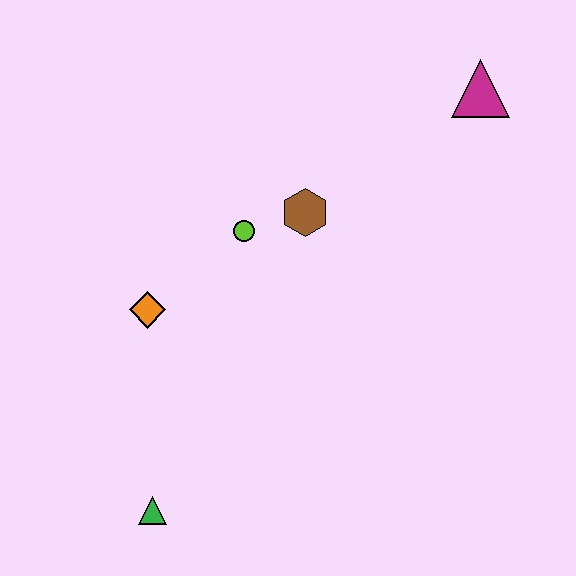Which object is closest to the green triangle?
The orange diamond is closest to the green triangle.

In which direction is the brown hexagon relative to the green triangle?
The brown hexagon is above the green triangle.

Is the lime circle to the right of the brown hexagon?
No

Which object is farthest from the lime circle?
The green triangle is farthest from the lime circle.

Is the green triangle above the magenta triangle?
No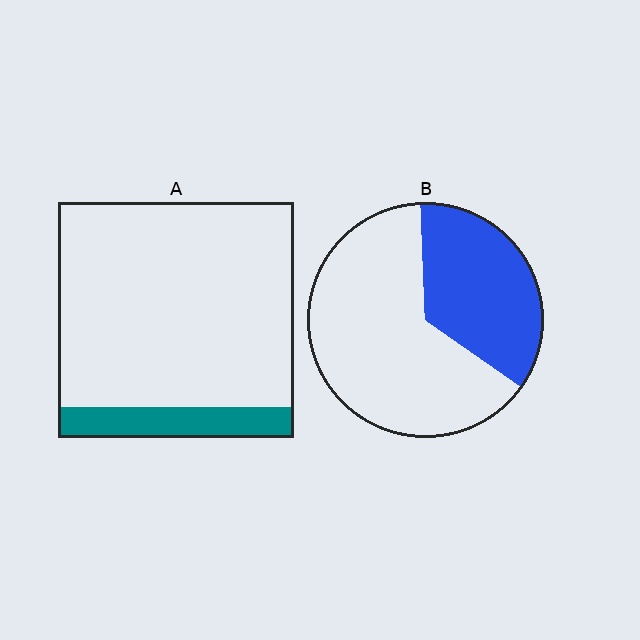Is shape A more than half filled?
No.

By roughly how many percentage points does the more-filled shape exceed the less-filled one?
By roughly 25 percentage points (B over A).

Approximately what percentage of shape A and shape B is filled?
A is approximately 15% and B is approximately 35%.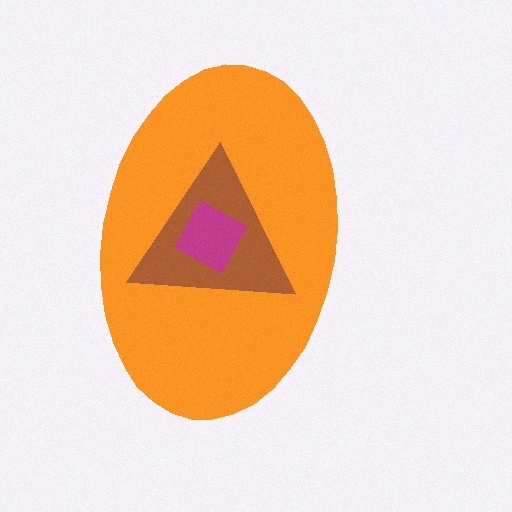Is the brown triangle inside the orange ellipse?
Yes.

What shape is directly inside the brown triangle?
The magenta diamond.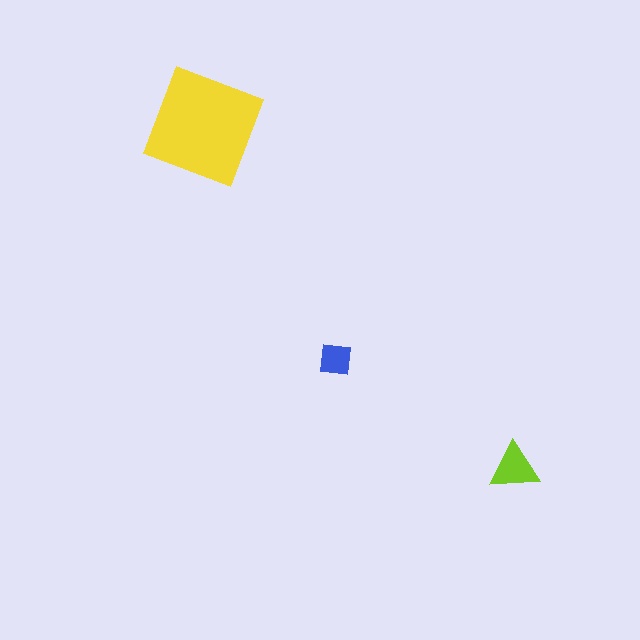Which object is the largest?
The yellow square.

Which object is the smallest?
The blue square.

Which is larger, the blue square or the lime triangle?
The lime triangle.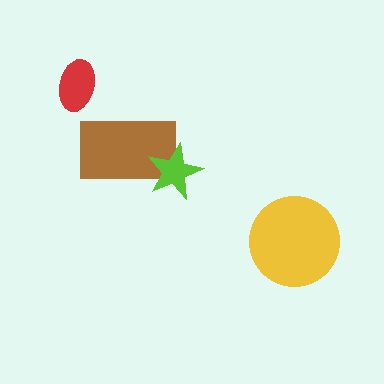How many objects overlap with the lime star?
1 object overlaps with the lime star.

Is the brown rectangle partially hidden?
Yes, it is partially covered by another shape.